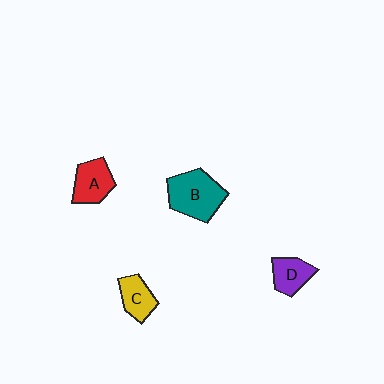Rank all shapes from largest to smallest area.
From largest to smallest: B (teal), A (red), C (yellow), D (purple).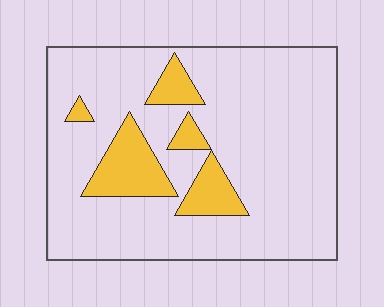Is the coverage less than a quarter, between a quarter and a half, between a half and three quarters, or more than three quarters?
Less than a quarter.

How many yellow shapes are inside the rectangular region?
5.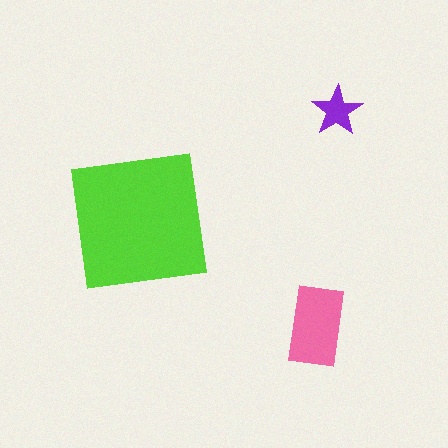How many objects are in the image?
There are 3 objects in the image.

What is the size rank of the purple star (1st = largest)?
3rd.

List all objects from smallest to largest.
The purple star, the pink rectangle, the lime square.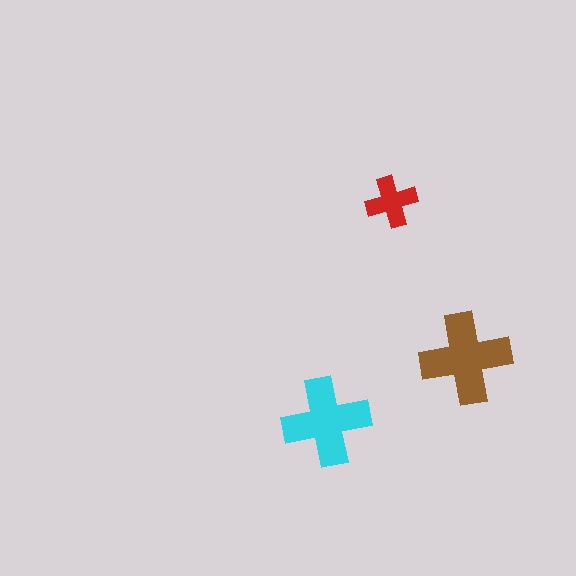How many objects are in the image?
There are 3 objects in the image.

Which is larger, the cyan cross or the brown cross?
The brown one.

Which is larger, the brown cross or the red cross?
The brown one.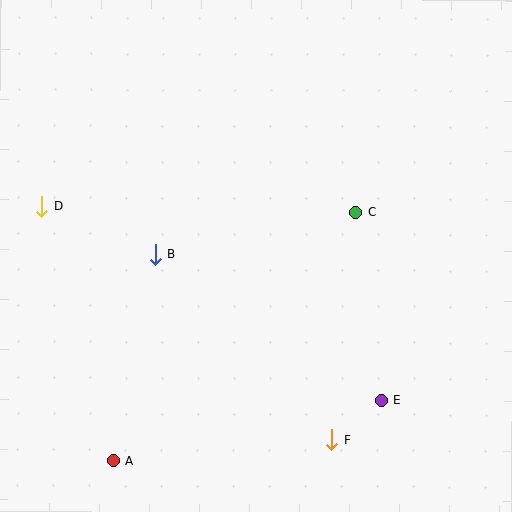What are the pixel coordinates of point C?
Point C is at (356, 212).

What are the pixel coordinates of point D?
Point D is at (42, 206).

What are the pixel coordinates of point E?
Point E is at (381, 401).